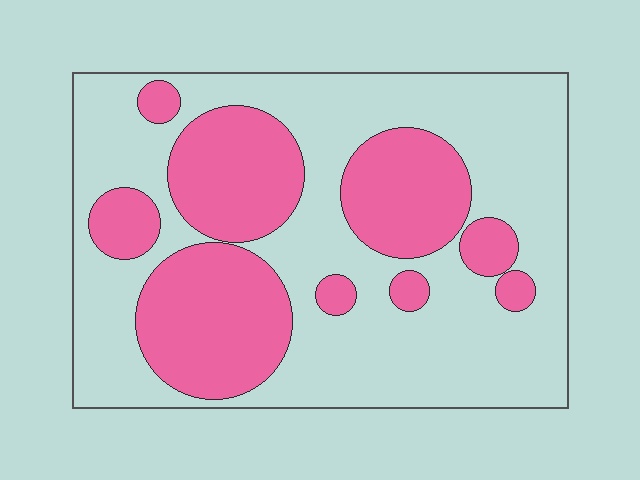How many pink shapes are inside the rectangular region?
9.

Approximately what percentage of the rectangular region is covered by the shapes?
Approximately 35%.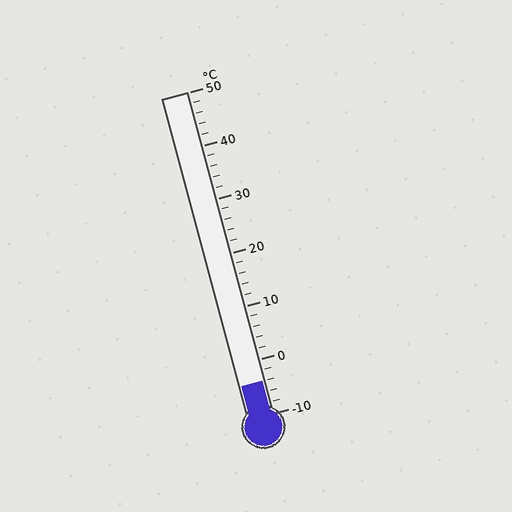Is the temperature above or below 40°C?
The temperature is below 40°C.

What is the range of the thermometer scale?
The thermometer scale ranges from -10°C to 50°C.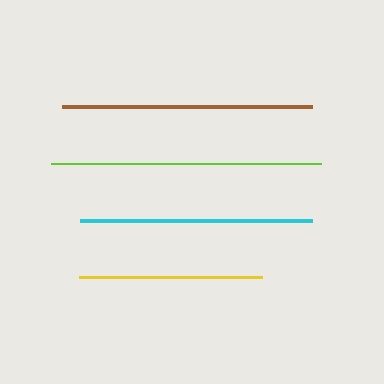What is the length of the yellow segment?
The yellow segment is approximately 184 pixels long.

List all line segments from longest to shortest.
From longest to shortest: lime, brown, cyan, yellow.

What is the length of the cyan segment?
The cyan segment is approximately 232 pixels long.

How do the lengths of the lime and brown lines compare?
The lime and brown lines are approximately the same length.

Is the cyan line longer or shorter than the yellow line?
The cyan line is longer than the yellow line.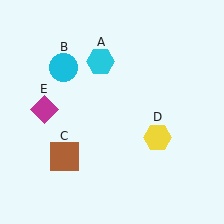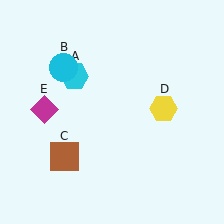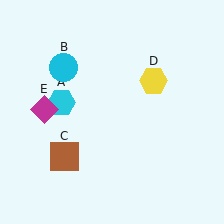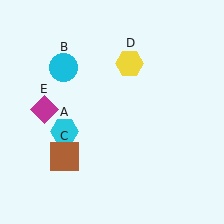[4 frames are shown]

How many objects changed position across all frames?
2 objects changed position: cyan hexagon (object A), yellow hexagon (object D).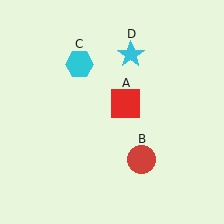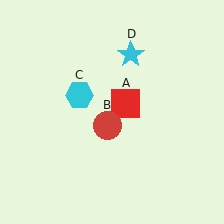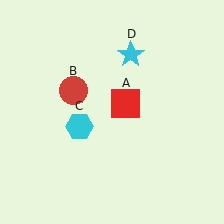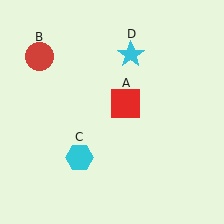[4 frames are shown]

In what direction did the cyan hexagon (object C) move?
The cyan hexagon (object C) moved down.